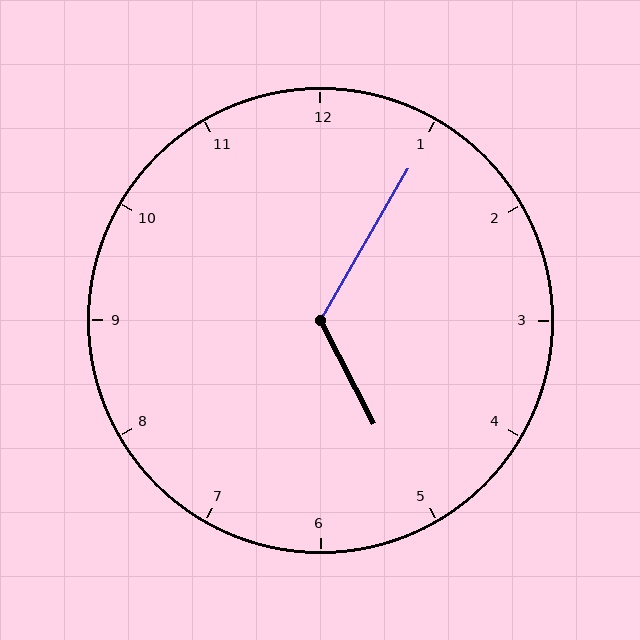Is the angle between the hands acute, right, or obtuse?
It is obtuse.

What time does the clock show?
5:05.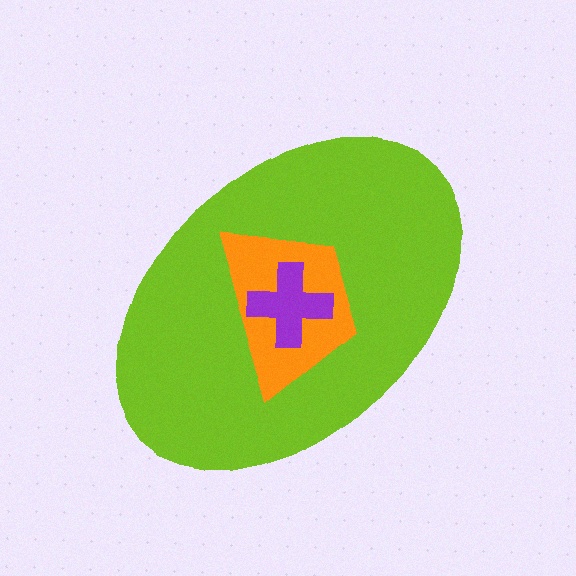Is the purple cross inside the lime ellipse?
Yes.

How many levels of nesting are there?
3.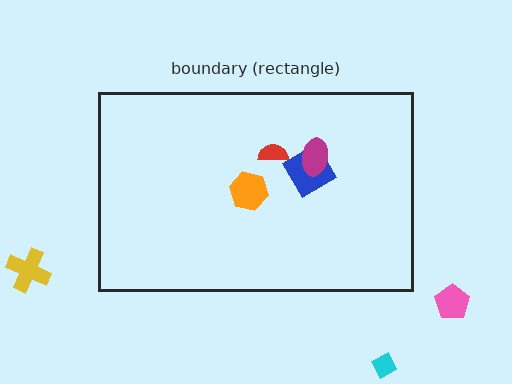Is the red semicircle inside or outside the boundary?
Inside.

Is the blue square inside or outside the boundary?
Inside.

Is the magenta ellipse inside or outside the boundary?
Inside.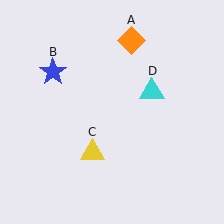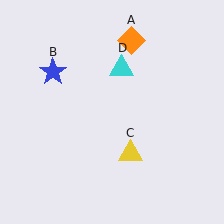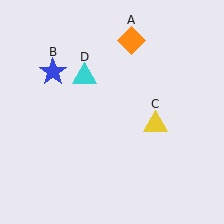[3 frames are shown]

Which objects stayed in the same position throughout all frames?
Orange diamond (object A) and blue star (object B) remained stationary.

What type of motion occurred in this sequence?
The yellow triangle (object C), cyan triangle (object D) rotated counterclockwise around the center of the scene.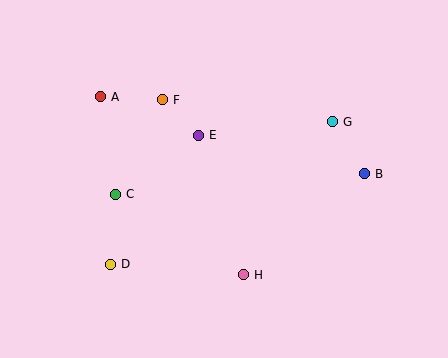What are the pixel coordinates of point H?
Point H is at (243, 275).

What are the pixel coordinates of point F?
Point F is at (162, 100).